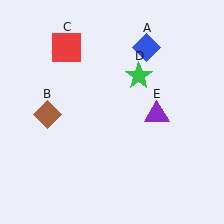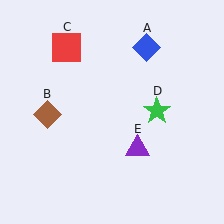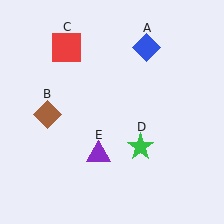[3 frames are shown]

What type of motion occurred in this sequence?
The green star (object D), purple triangle (object E) rotated clockwise around the center of the scene.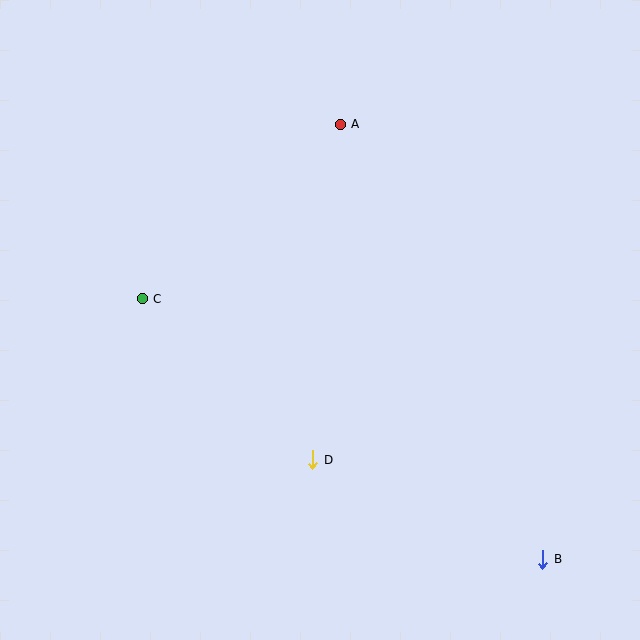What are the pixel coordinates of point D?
Point D is at (313, 460).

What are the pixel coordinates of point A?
Point A is at (340, 124).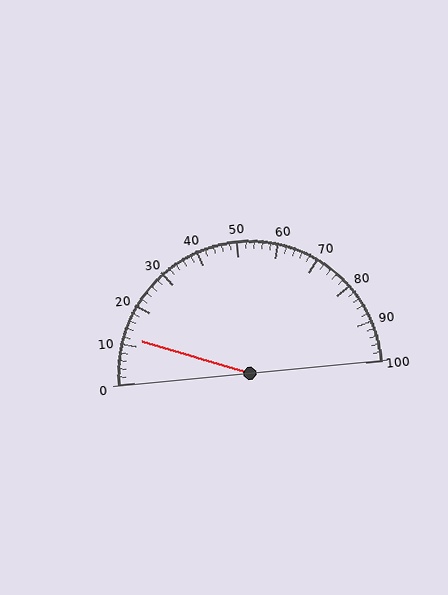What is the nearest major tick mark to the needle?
The nearest major tick mark is 10.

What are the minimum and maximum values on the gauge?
The gauge ranges from 0 to 100.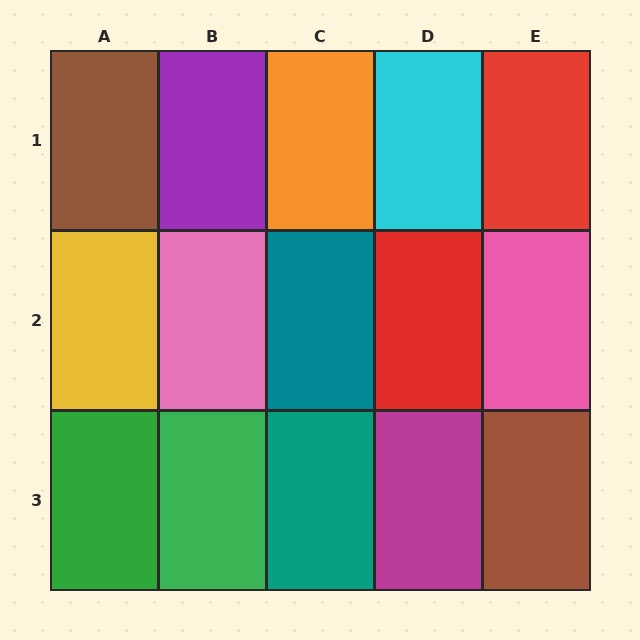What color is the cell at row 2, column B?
Pink.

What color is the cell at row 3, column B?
Green.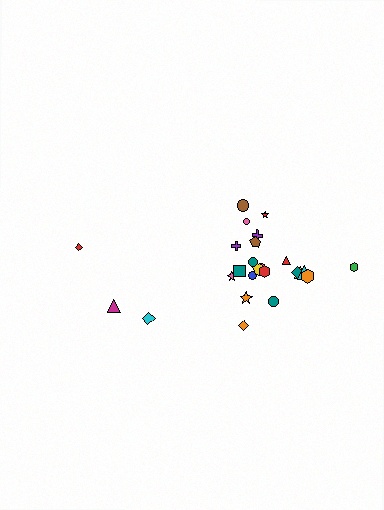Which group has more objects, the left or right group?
The right group.